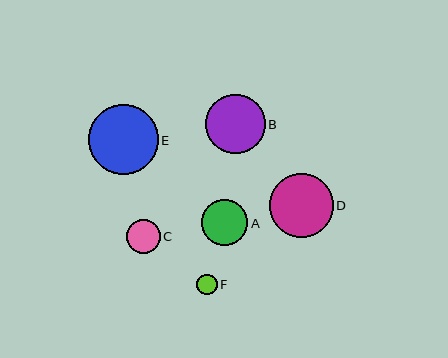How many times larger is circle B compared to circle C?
Circle B is approximately 1.8 times the size of circle C.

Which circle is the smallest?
Circle F is the smallest with a size of approximately 20 pixels.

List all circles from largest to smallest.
From largest to smallest: E, D, B, A, C, F.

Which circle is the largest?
Circle E is the largest with a size of approximately 70 pixels.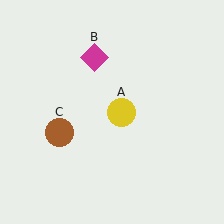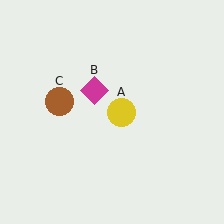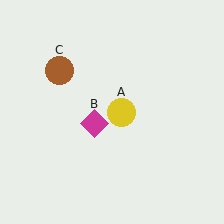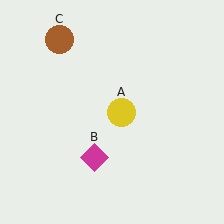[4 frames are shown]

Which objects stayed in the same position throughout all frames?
Yellow circle (object A) remained stationary.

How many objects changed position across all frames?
2 objects changed position: magenta diamond (object B), brown circle (object C).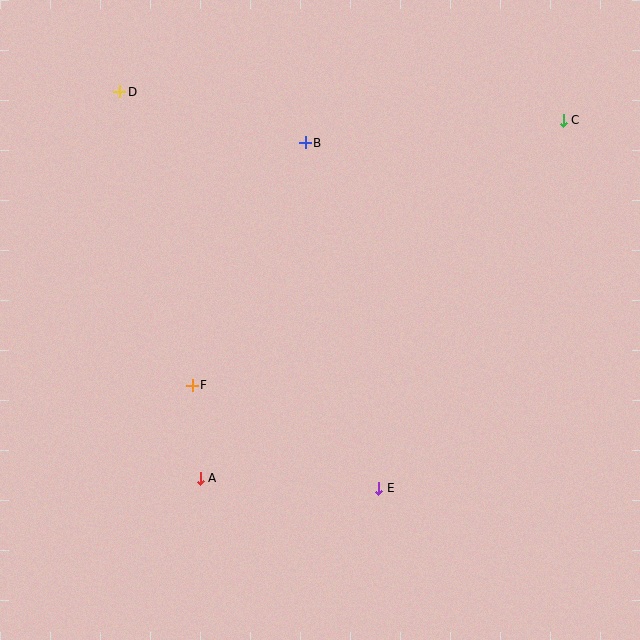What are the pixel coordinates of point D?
Point D is at (120, 92).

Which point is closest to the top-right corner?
Point C is closest to the top-right corner.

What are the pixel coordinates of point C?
Point C is at (563, 120).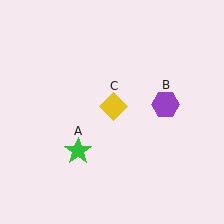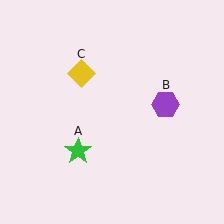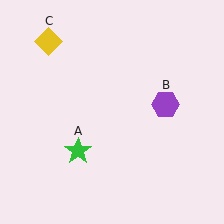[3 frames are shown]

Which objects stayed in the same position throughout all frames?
Green star (object A) and purple hexagon (object B) remained stationary.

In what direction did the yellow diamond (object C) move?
The yellow diamond (object C) moved up and to the left.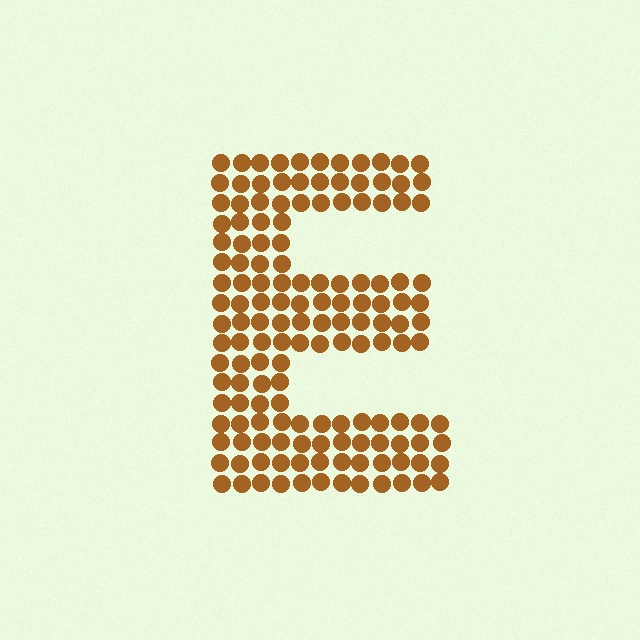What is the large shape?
The large shape is the letter E.